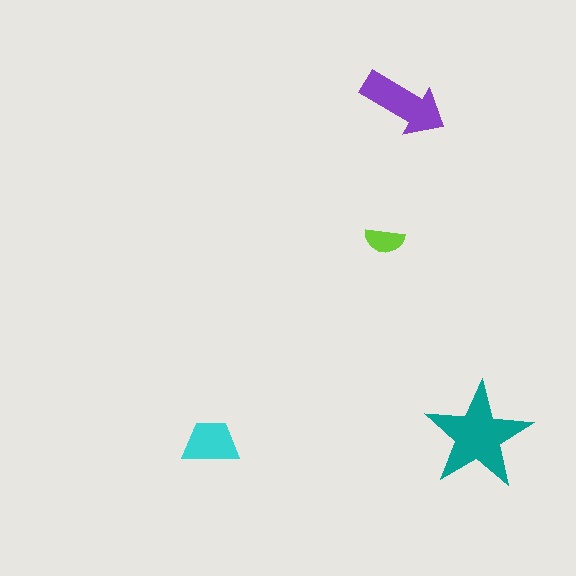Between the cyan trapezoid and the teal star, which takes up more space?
The teal star.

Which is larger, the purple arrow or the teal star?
The teal star.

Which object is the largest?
The teal star.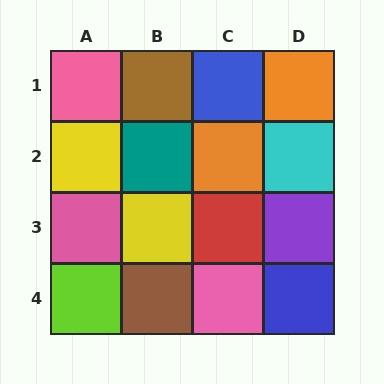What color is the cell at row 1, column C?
Blue.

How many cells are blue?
2 cells are blue.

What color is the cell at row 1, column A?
Pink.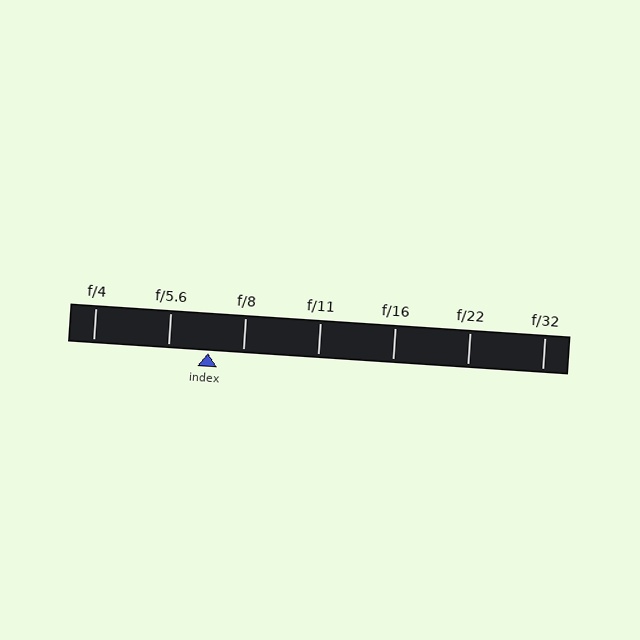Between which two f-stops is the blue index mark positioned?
The index mark is between f/5.6 and f/8.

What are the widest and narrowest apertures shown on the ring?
The widest aperture shown is f/4 and the narrowest is f/32.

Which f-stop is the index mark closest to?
The index mark is closest to f/8.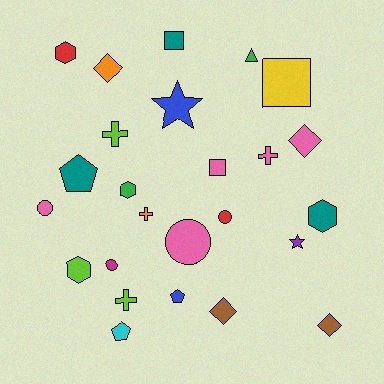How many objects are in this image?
There are 25 objects.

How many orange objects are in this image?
There are 2 orange objects.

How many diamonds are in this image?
There are 4 diamonds.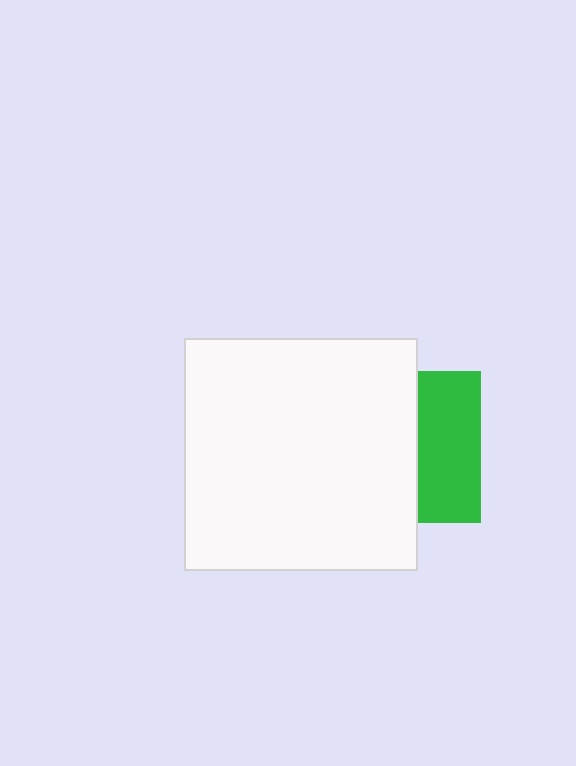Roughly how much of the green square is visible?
A small part of it is visible (roughly 42%).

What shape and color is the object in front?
The object in front is a white square.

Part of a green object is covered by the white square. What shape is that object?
It is a square.